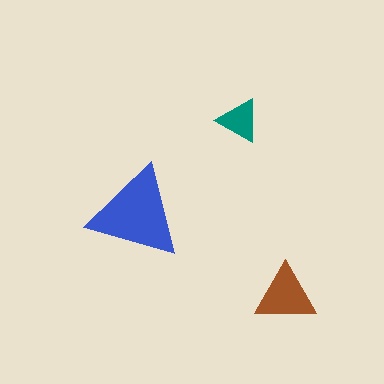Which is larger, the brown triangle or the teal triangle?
The brown one.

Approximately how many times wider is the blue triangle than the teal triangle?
About 2 times wider.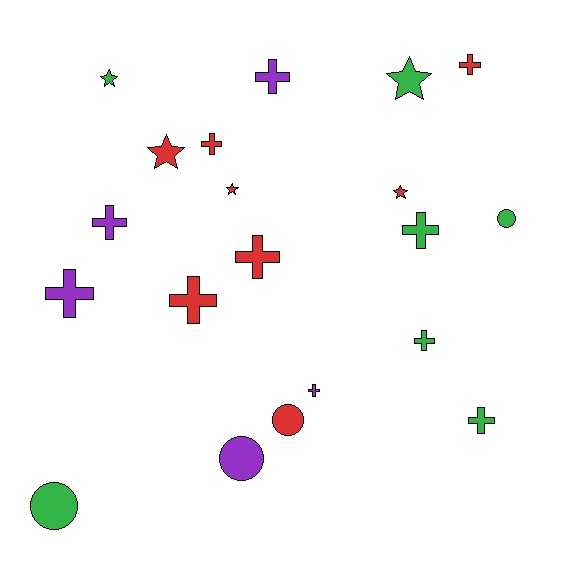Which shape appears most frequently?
Cross, with 11 objects.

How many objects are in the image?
There are 20 objects.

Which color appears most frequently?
Red, with 8 objects.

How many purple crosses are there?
There are 4 purple crosses.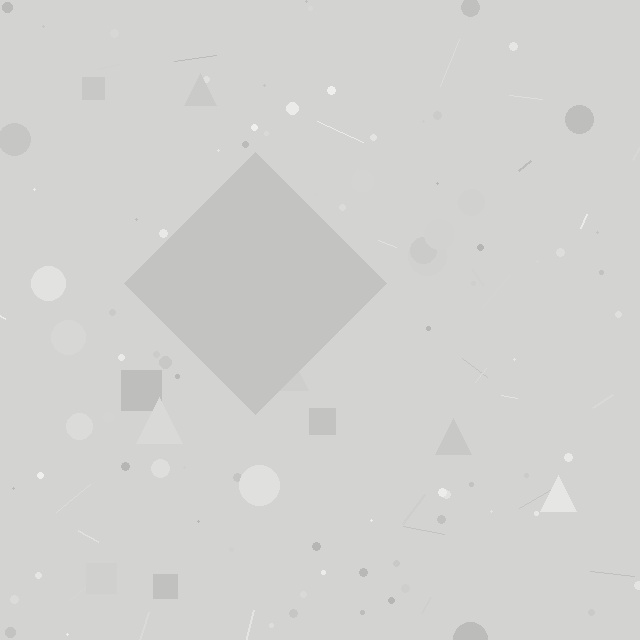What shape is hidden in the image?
A diamond is hidden in the image.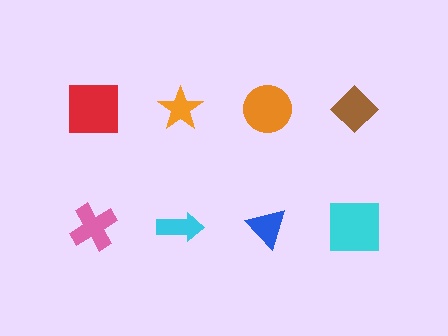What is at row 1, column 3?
An orange circle.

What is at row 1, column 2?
An orange star.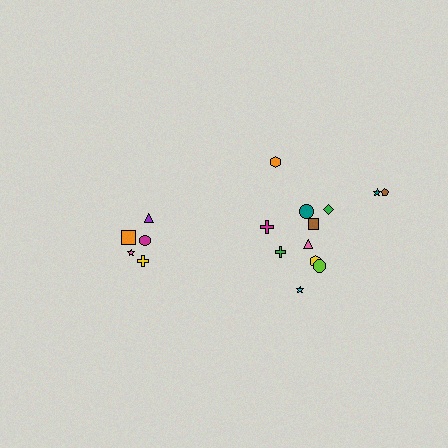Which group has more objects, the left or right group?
The right group.